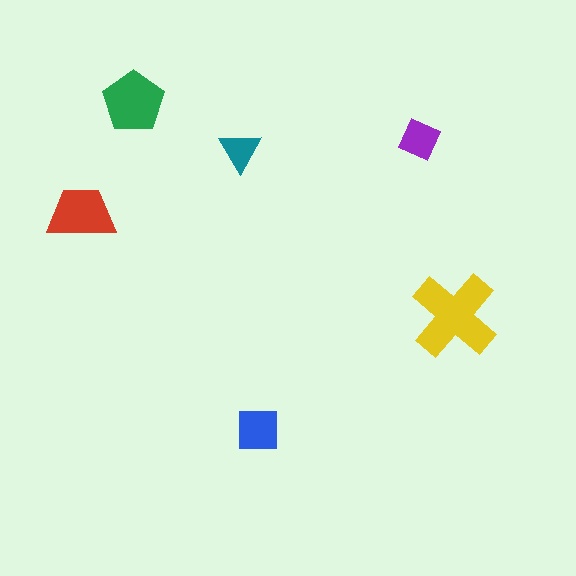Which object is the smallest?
The teal triangle.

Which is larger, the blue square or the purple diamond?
The blue square.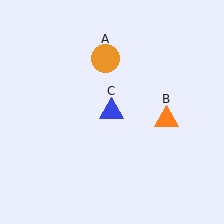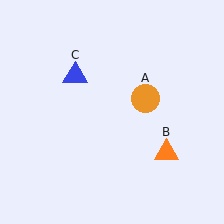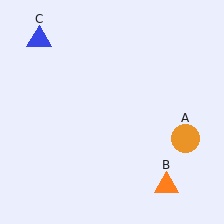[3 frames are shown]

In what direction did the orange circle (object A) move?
The orange circle (object A) moved down and to the right.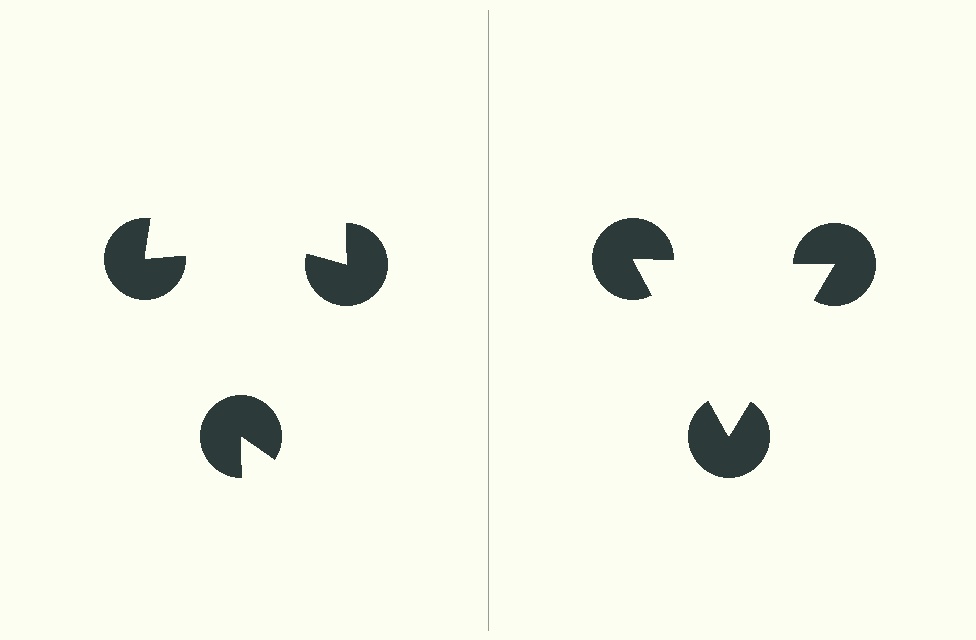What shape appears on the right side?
An illusory triangle.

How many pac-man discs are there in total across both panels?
6 — 3 on each side.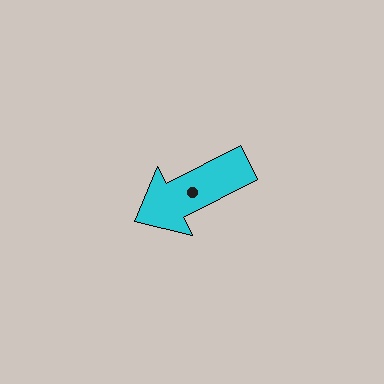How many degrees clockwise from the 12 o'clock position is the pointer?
Approximately 243 degrees.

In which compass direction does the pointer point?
Southwest.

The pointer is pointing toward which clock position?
Roughly 8 o'clock.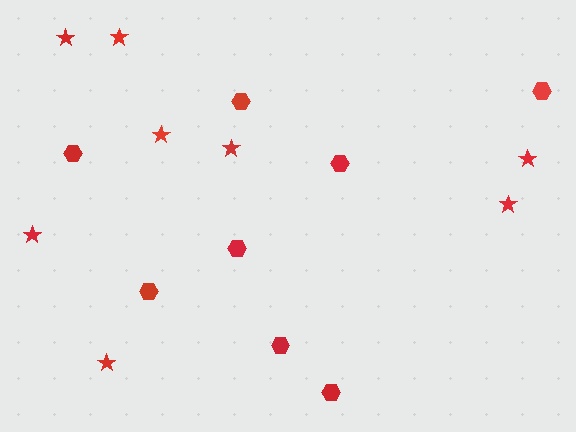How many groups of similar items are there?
There are 2 groups: one group of hexagons (8) and one group of stars (8).